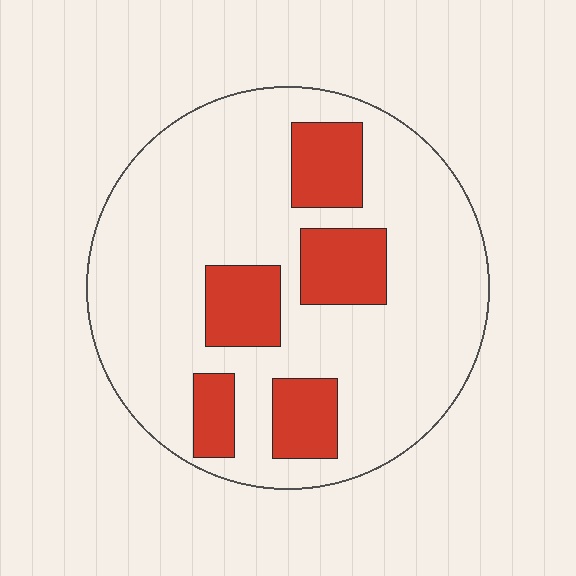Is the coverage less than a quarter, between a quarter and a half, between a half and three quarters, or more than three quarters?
Less than a quarter.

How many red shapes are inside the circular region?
5.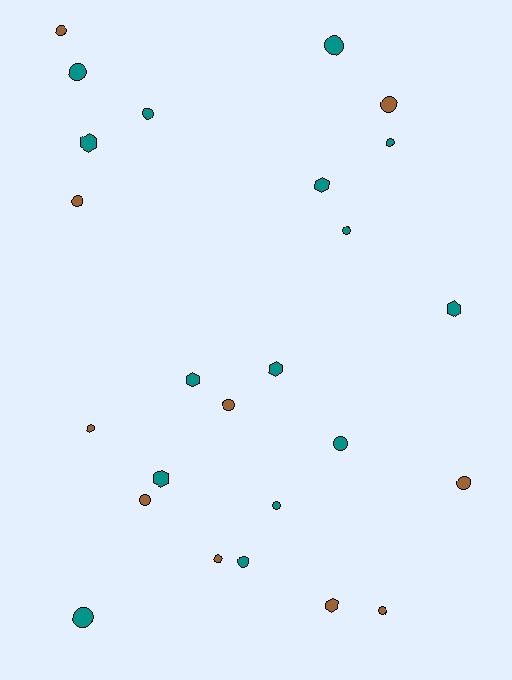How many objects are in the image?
There are 25 objects.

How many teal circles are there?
There are 9 teal circles.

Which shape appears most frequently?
Circle, with 17 objects.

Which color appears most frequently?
Teal, with 15 objects.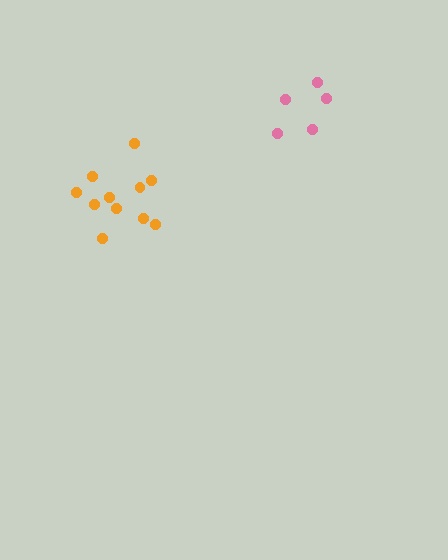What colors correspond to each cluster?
The clusters are colored: orange, pink.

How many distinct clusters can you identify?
There are 2 distinct clusters.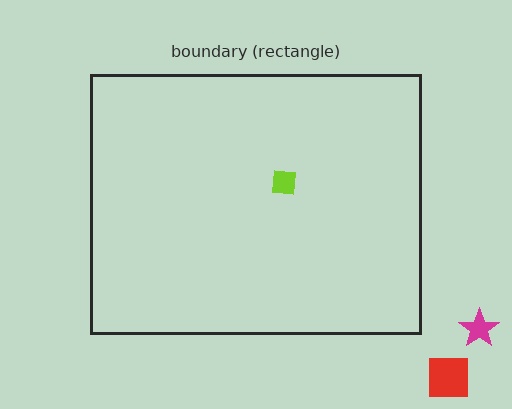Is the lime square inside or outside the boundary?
Inside.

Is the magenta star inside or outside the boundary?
Outside.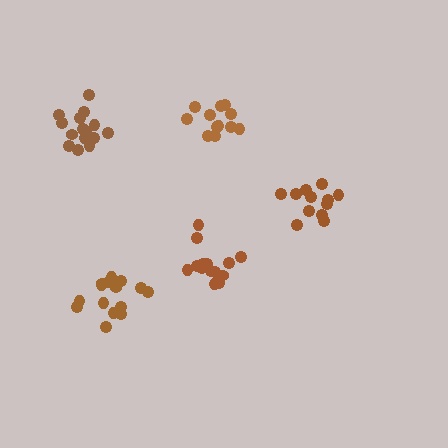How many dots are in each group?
Group 1: 12 dots, Group 2: 15 dots, Group 3: 14 dots, Group 4: 12 dots, Group 5: 15 dots (68 total).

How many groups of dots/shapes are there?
There are 5 groups.